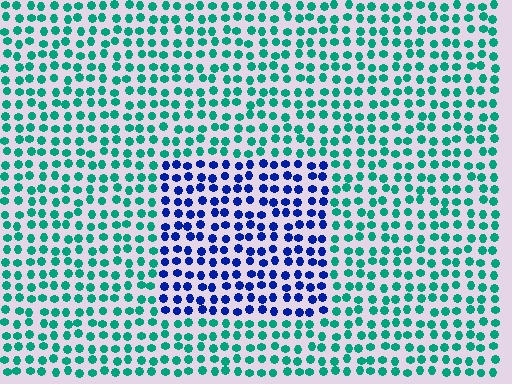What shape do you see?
I see a rectangle.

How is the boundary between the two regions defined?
The boundary is defined purely by a slight shift in hue (about 64 degrees). Spacing, size, and orientation are identical on both sides.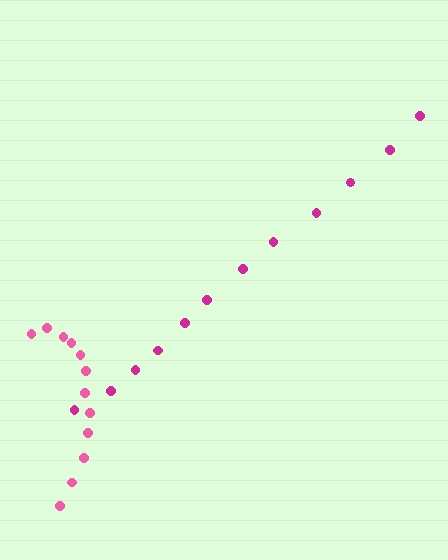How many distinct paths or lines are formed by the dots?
There are 2 distinct paths.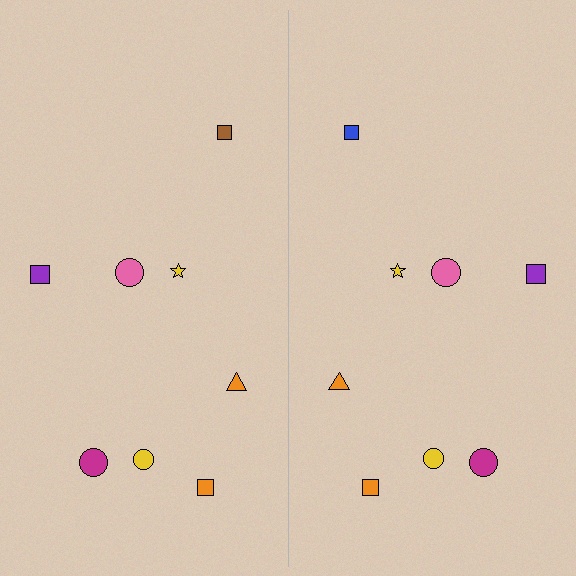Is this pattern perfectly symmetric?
No, the pattern is not perfectly symmetric. The blue square on the right side breaks the symmetry — its mirror counterpart is brown.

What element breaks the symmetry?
The blue square on the right side breaks the symmetry — its mirror counterpart is brown.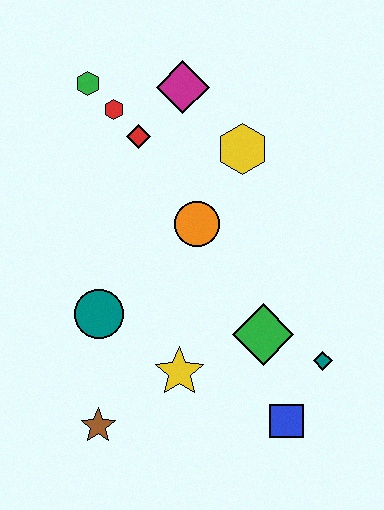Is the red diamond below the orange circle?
No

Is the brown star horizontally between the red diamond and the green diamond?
No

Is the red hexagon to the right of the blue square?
No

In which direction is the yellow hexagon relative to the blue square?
The yellow hexagon is above the blue square.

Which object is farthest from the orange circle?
The brown star is farthest from the orange circle.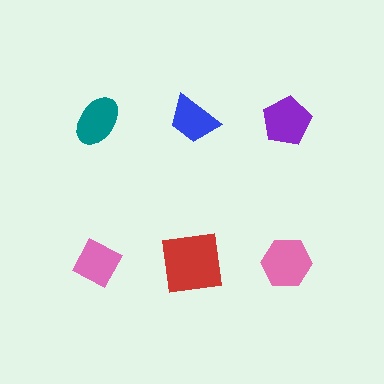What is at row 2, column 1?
A pink diamond.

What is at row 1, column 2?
A blue trapezoid.